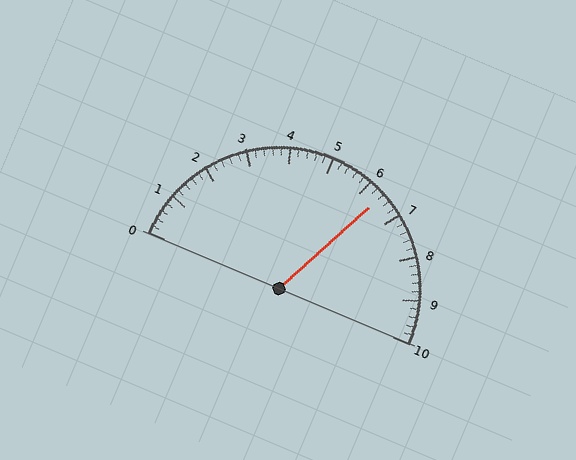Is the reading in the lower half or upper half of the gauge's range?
The reading is in the upper half of the range (0 to 10).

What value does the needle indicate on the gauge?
The needle indicates approximately 6.4.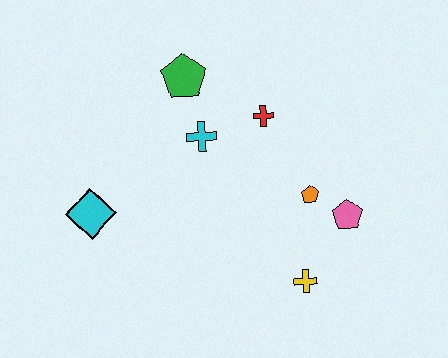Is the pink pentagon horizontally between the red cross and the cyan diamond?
No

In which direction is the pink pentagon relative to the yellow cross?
The pink pentagon is above the yellow cross.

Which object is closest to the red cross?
The cyan cross is closest to the red cross.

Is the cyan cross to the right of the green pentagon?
Yes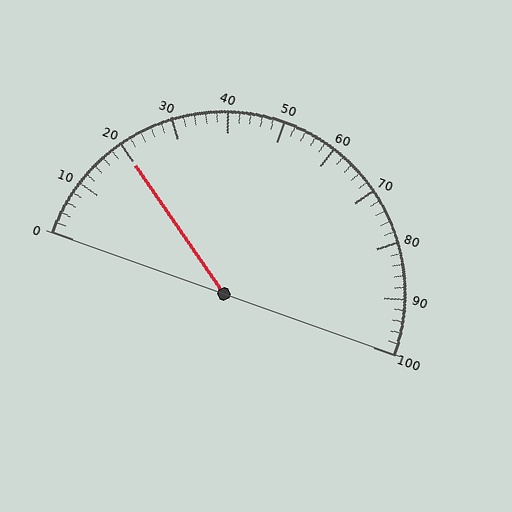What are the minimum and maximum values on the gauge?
The gauge ranges from 0 to 100.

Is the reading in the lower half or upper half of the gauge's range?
The reading is in the lower half of the range (0 to 100).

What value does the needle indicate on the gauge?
The needle indicates approximately 20.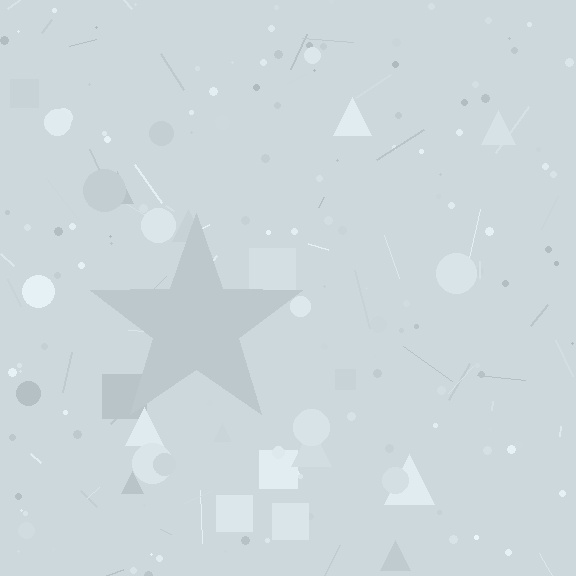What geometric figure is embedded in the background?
A star is embedded in the background.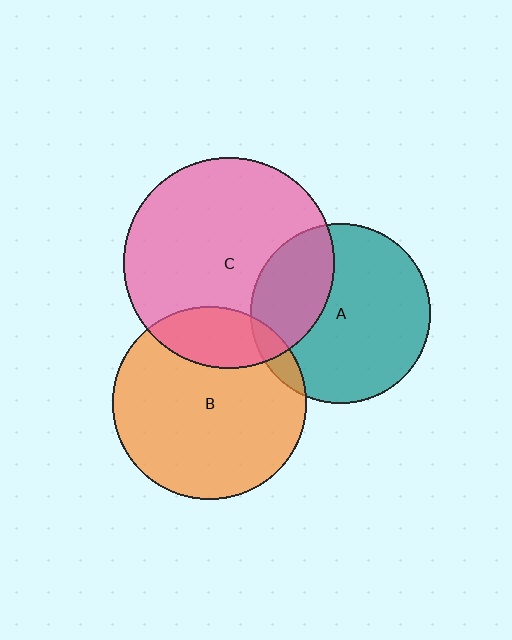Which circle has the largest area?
Circle C (pink).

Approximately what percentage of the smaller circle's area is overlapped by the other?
Approximately 5%.